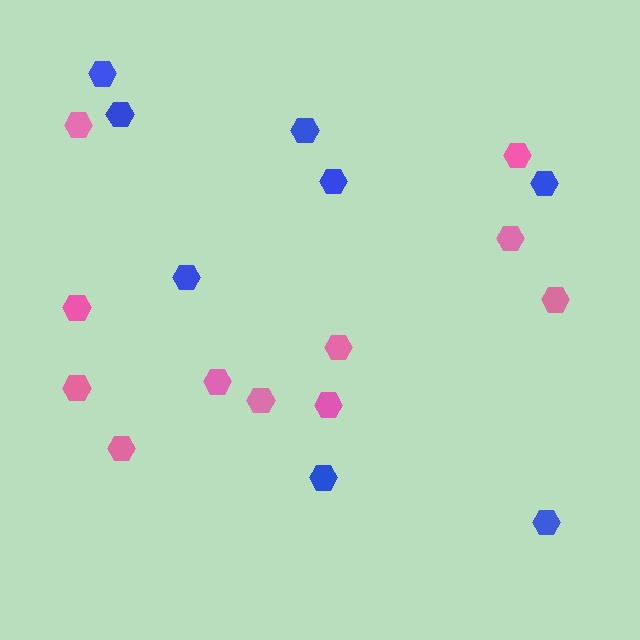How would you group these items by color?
There are 2 groups: one group of pink hexagons (11) and one group of blue hexagons (8).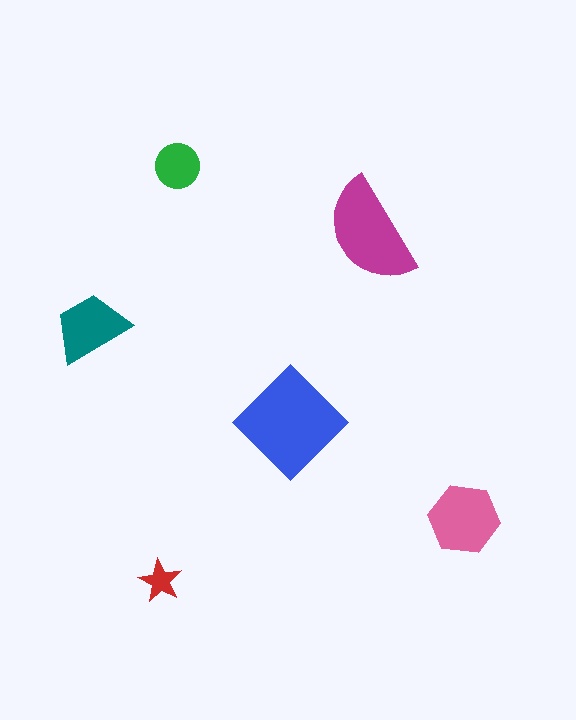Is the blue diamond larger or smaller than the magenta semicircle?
Larger.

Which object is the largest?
The blue diamond.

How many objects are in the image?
There are 6 objects in the image.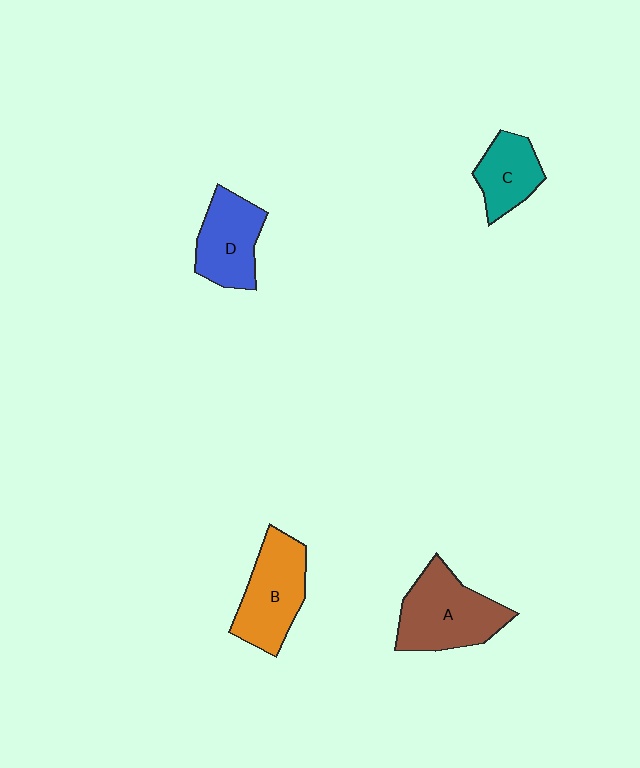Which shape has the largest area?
Shape A (brown).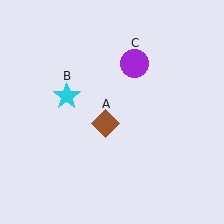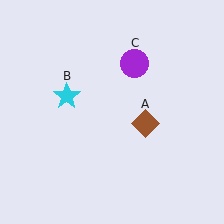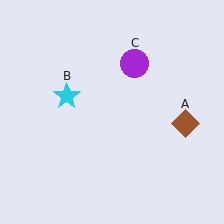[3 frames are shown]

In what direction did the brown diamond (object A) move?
The brown diamond (object A) moved right.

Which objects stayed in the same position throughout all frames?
Cyan star (object B) and purple circle (object C) remained stationary.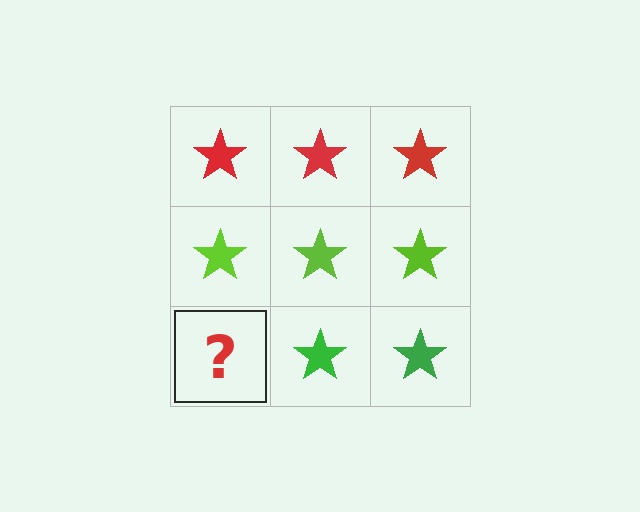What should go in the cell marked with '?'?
The missing cell should contain a green star.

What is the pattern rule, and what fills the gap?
The rule is that each row has a consistent color. The gap should be filled with a green star.